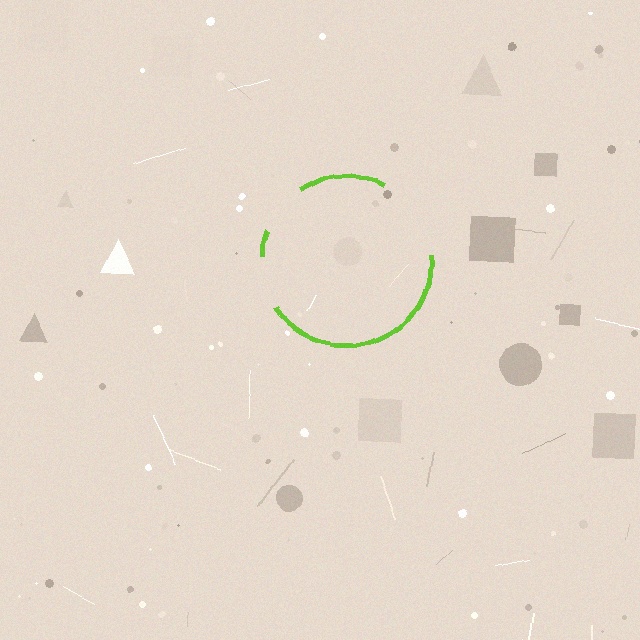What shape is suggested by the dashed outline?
The dashed outline suggests a circle.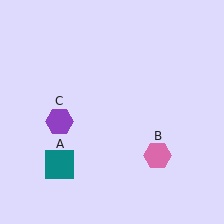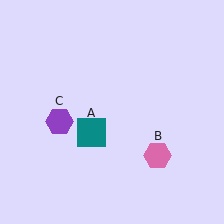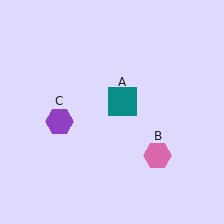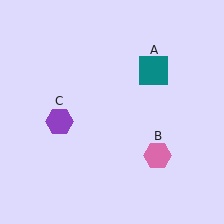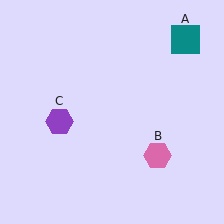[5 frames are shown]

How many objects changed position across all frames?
1 object changed position: teal square (object A).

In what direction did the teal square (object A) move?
The teal square (object A) moved up and to the right.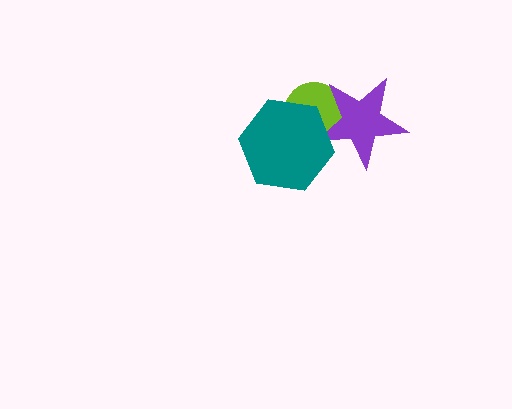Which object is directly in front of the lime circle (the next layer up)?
The purple star is directly in front of the lime circle.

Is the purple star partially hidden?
Yes, it is partially covered by another shape.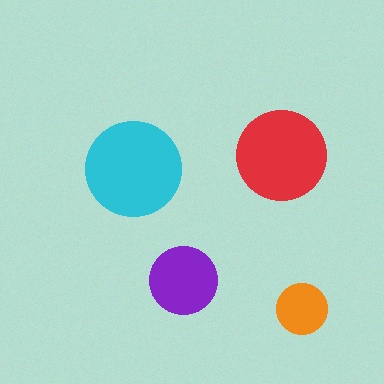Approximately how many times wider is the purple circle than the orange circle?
About 1.5 times wider.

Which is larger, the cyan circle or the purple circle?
The cyan one.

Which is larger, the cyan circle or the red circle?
The cyan one.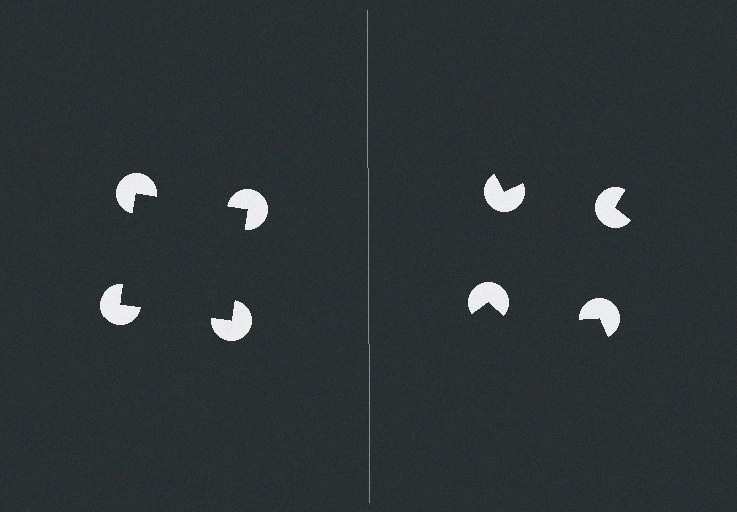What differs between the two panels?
The pac-man discs are positioned identically on both sides; only the wedge orientations differ. On the left they align to a square; on the right they are misaligned.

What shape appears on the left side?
An illusory square.